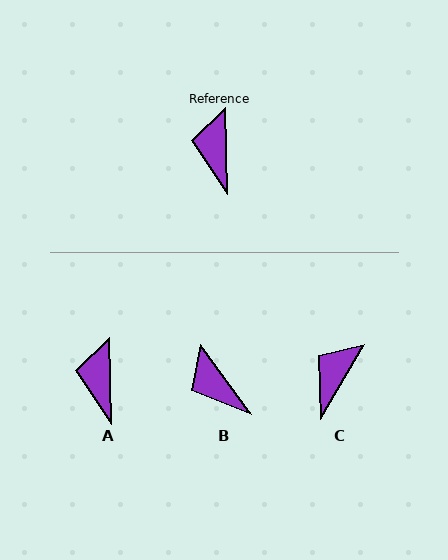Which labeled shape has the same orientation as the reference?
A.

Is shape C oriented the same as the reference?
No, it is off by about 31 degrees.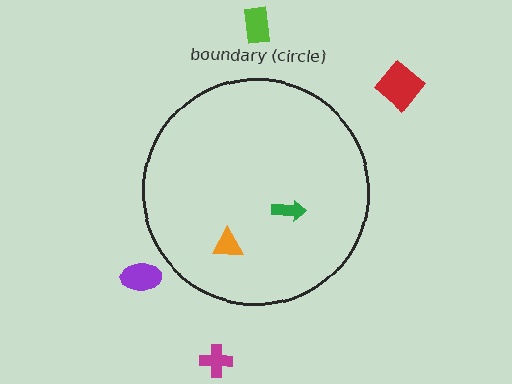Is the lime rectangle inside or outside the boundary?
Outside.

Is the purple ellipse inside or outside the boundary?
Outside.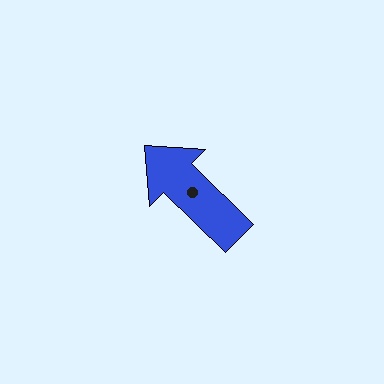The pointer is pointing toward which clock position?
Roughly 10 o'clock.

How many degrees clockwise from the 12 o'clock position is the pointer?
Approximately 315 degrees.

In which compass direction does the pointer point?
Northwest.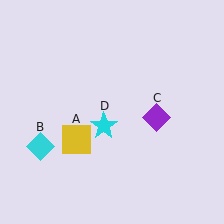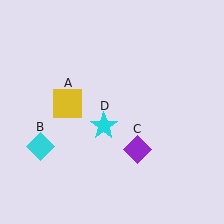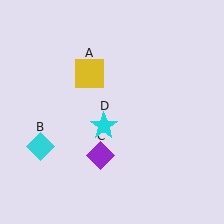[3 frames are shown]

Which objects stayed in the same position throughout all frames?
Cyan diamond (object B) and cyan star (object D) remained stationary.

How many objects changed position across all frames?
2 objects changed position: yellow square (object A), purple diamond (object C).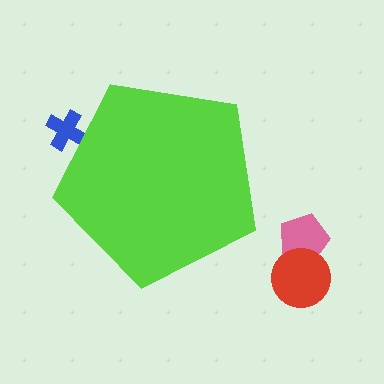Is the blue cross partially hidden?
Yes, the blue cross is partially hidden behind the lime pentagon.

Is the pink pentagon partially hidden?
No, the pink pentagon is fully visible.